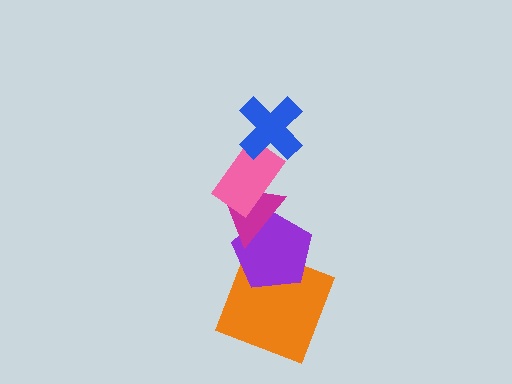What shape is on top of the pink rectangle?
The blue cross is on top of the pink rectangle.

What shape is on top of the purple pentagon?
The magenta triangle is on top of the purple pentagon.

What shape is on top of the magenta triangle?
The pink rectangle is on top of the magenta triangle.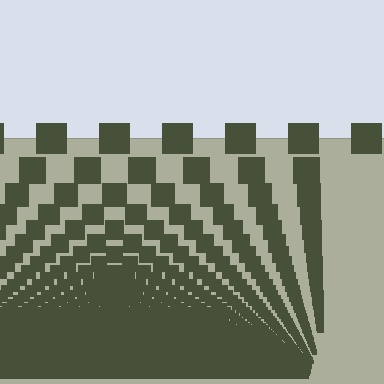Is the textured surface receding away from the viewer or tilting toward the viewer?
The surface appears to tilt toward the viewer. Texture elements get larger and sparser toward the top.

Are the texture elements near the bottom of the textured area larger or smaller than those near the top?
Smaller. The gradient is inverted — elements near the bottom are smaller and denser.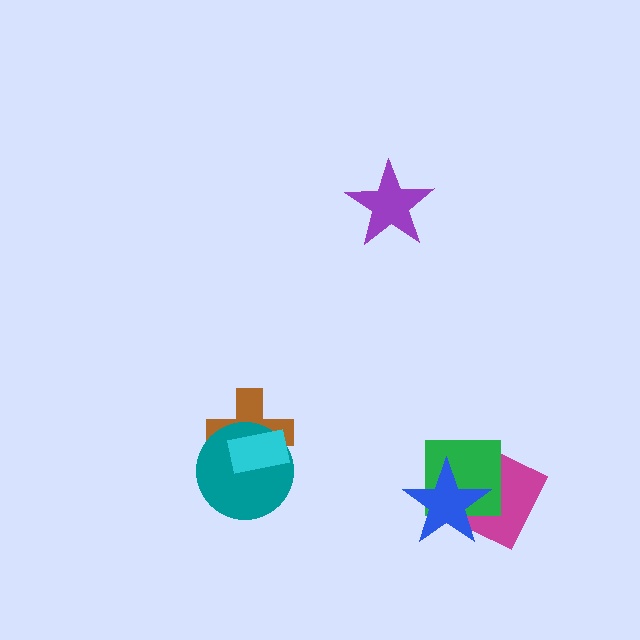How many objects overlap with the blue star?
2 objects overlap with the blue star.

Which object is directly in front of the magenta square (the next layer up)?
The green square is directly in front of the magenta square.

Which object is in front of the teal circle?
The cyan rectangle is in front of the teal circle.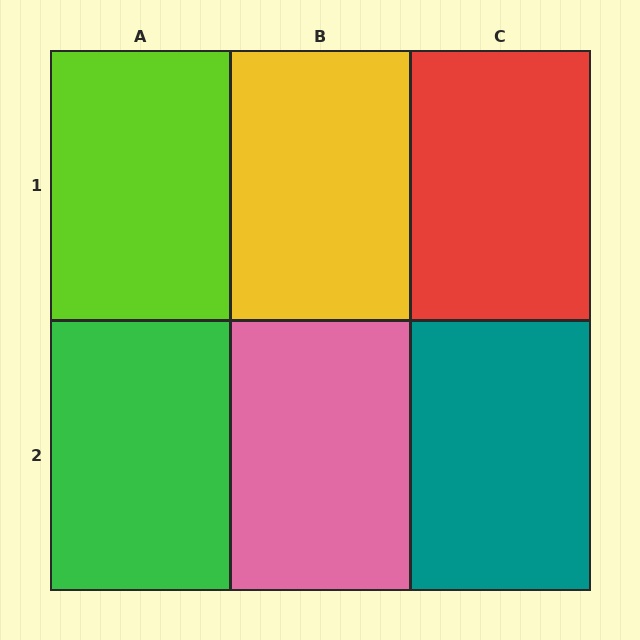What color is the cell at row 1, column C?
Red.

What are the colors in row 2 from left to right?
Green, pink, teal.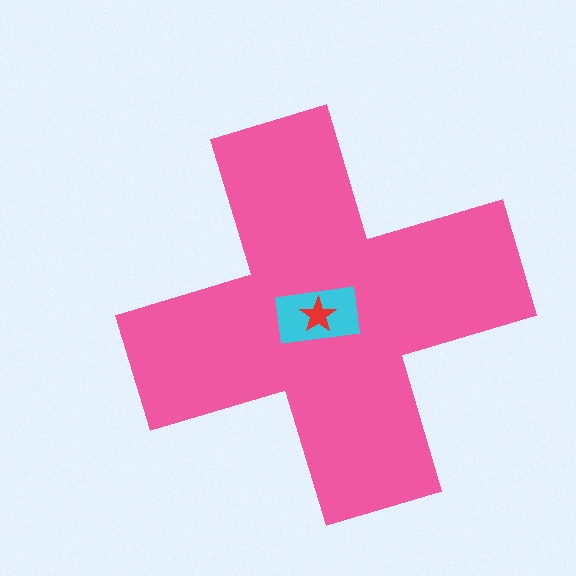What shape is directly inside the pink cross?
The cyan rectangle.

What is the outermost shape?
The pink cross.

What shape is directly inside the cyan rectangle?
The red star.